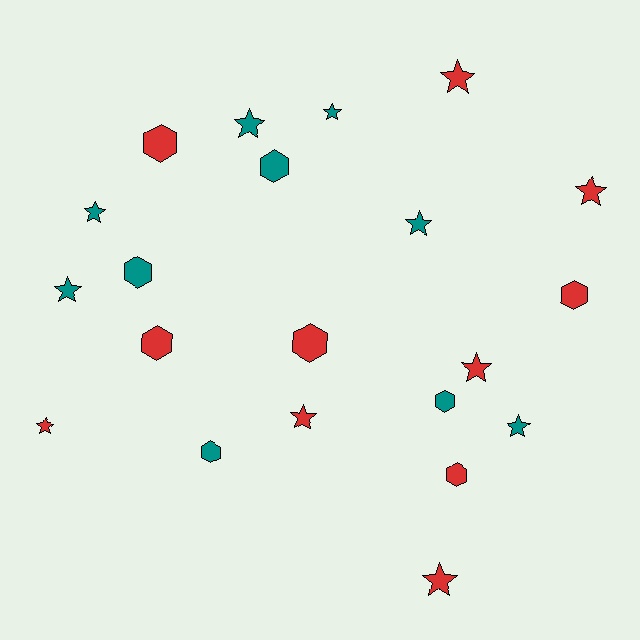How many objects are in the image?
There are 21 objects.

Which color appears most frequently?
Red, with 11 objects.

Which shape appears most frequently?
Star, with 12 objects.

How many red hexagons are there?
There are 5 red hexagons.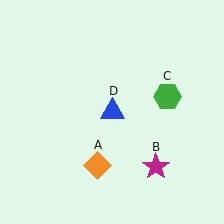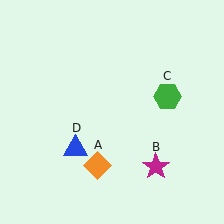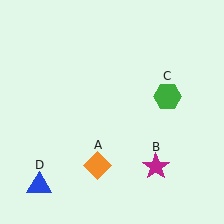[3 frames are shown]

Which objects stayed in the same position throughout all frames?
Orange diamond (object A) and magenta star (object B) and green hexagon (object C) remained stationary.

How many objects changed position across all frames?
1 object changed position: blue triangle (object D).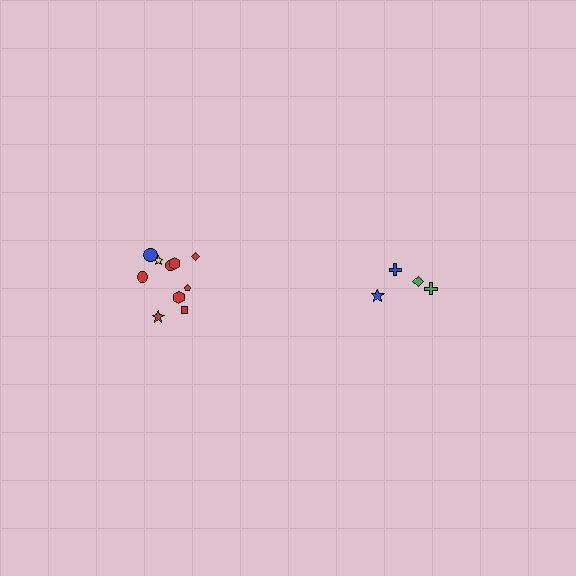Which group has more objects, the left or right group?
The left group.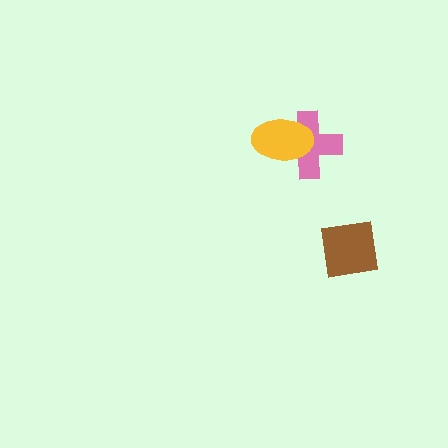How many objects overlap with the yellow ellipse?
1 object overlaps with the yellow ellipse.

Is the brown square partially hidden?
No, no other shape covers it.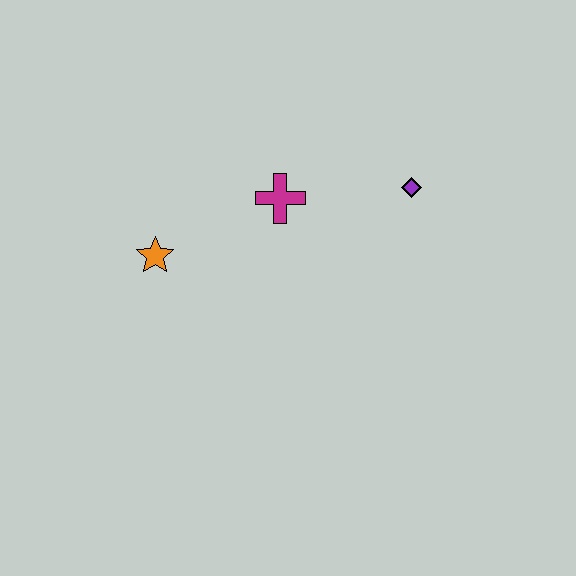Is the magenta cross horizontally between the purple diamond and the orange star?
Yes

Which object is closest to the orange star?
The magenta cross is closest to the orange star.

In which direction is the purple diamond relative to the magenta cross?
The purple diamond is to the right of the magenta cross.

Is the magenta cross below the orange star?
No